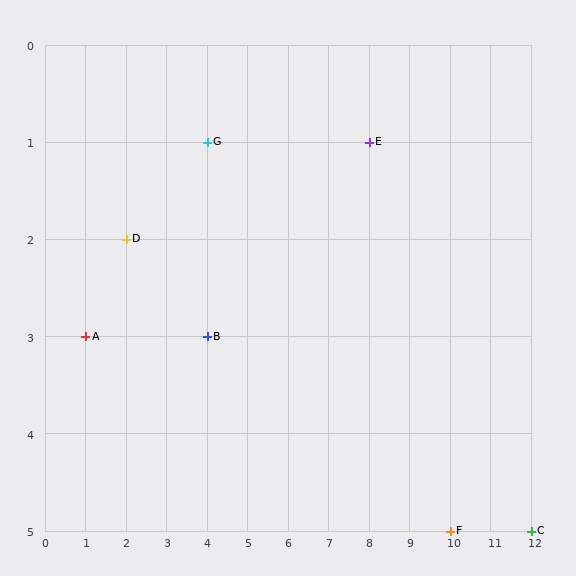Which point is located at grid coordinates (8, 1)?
Point E is at (8, 1).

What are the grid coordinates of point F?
Point F is at grid coordinates (10, 5).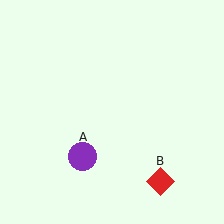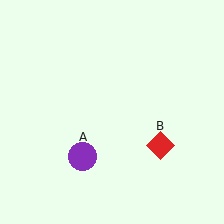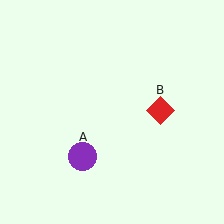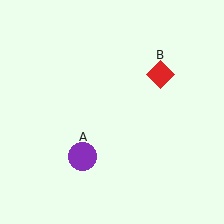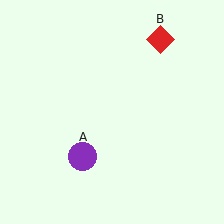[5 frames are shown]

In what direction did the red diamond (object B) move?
The red diamond (object B) moved up.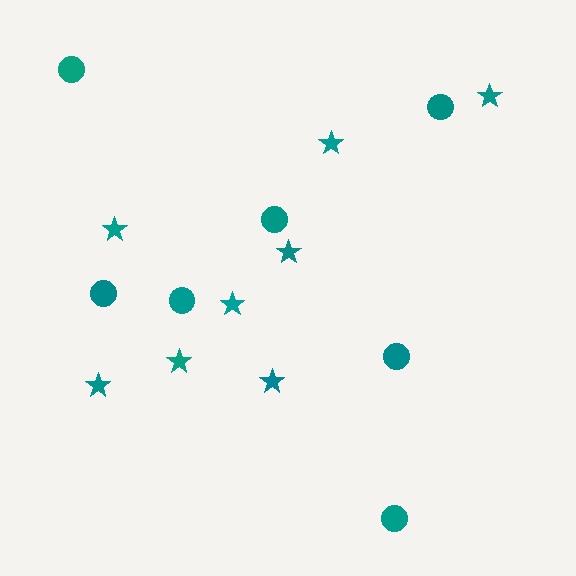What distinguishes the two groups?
There are 2 groups: one group of circles (7) and one group of stars (8).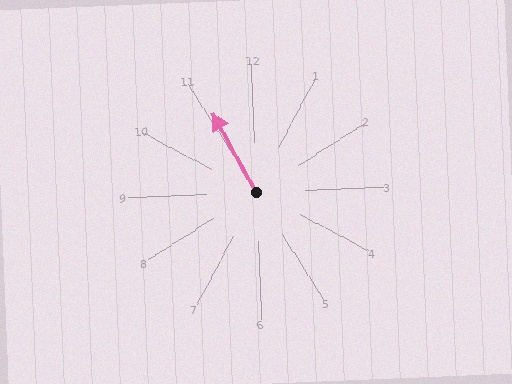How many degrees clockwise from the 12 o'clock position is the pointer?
Approximately 333 degrees.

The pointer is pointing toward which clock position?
Roughly 11 o'clock.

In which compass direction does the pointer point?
Northwest.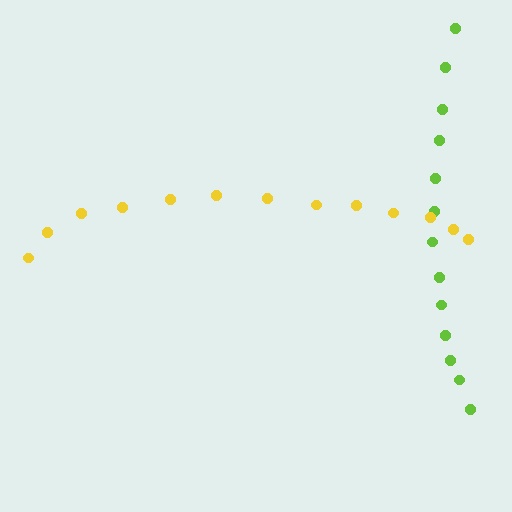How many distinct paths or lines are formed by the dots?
There are 2 distinct paths.